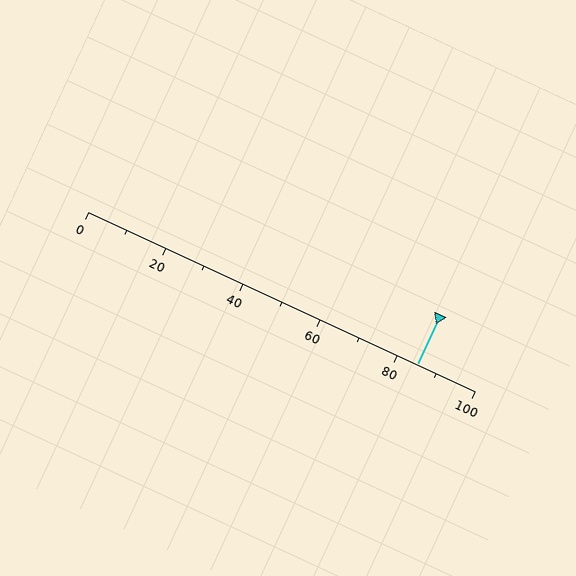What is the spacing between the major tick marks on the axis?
The major ticks are spaced 20 apart.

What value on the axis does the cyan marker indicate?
The marker indicates approximately 85.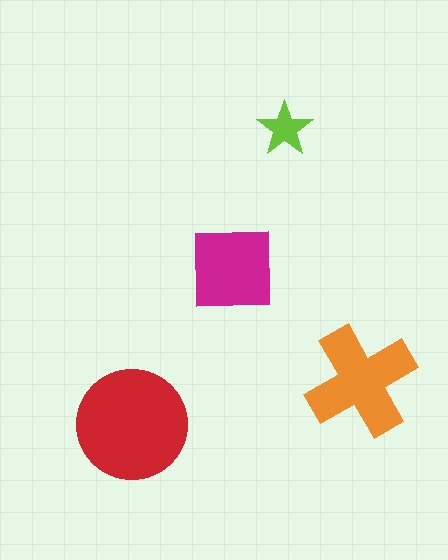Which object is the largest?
The red circle.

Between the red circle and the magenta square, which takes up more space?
The red circle.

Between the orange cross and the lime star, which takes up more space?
The orange cross.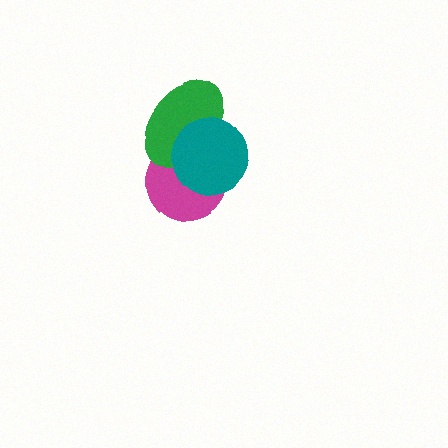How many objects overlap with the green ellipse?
2 objects overlap with the green ellipse.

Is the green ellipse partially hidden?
Yes, it is partially covered by another shape.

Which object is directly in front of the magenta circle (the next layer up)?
The green ellipse is directly in front of the magenta circle.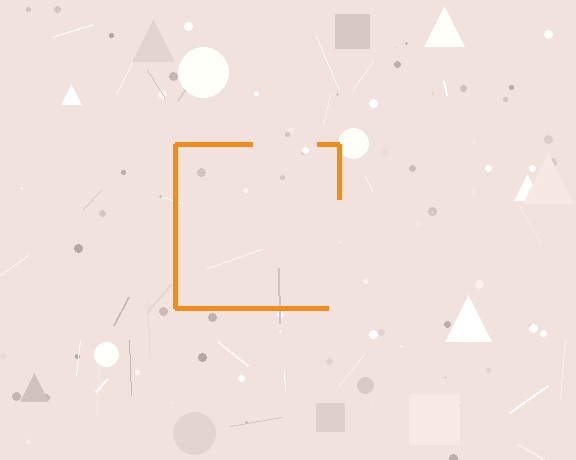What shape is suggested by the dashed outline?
The dashed outline suggests a square.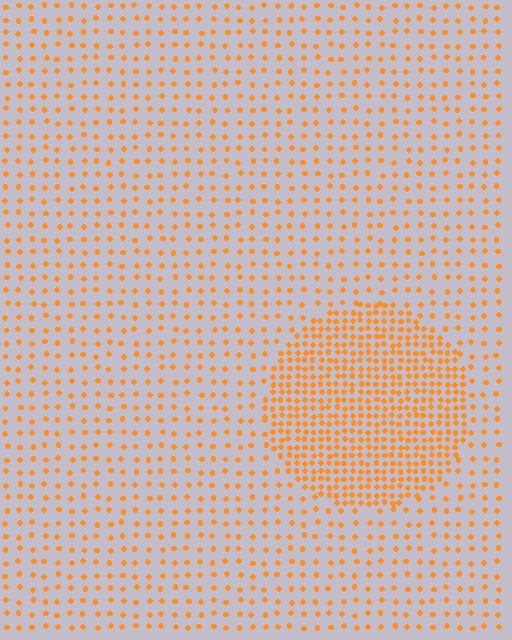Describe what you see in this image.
The image contains small orange elements arranged at two different densities. A circle-shaped region is visible where the elements are more densely packed than the surrounding area.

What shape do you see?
I see a circle.